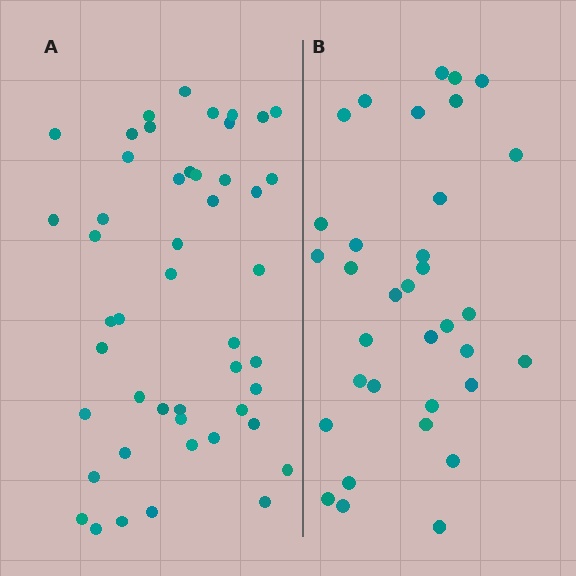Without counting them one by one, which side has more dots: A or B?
Region A (the left region) has more dots.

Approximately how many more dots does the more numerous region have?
Region A has approximately 15 more dots than region B.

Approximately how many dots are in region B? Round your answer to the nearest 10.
About 30 dots. (The exact count is 34, which rounds to 30.)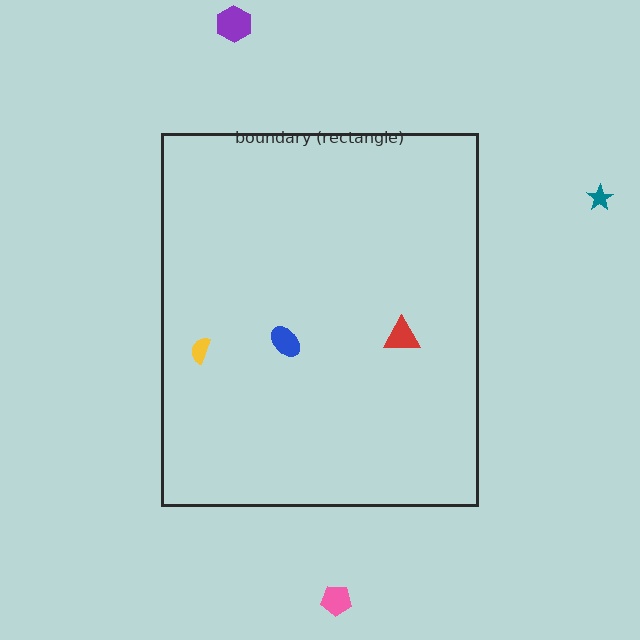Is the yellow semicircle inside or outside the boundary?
Inside.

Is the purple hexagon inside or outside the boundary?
Outside.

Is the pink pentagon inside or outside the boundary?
Outside.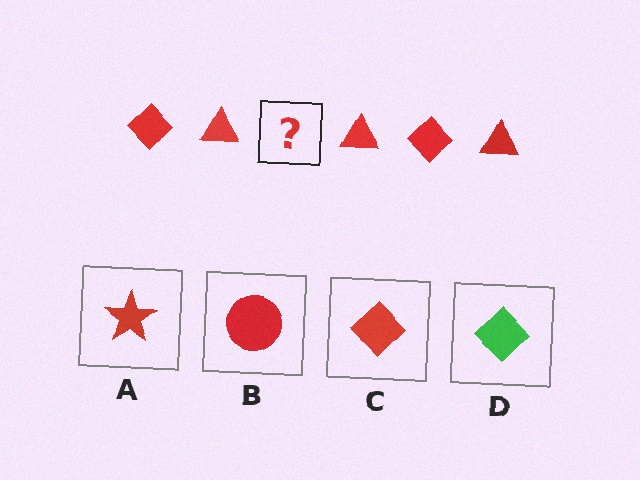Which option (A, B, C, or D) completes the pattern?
C.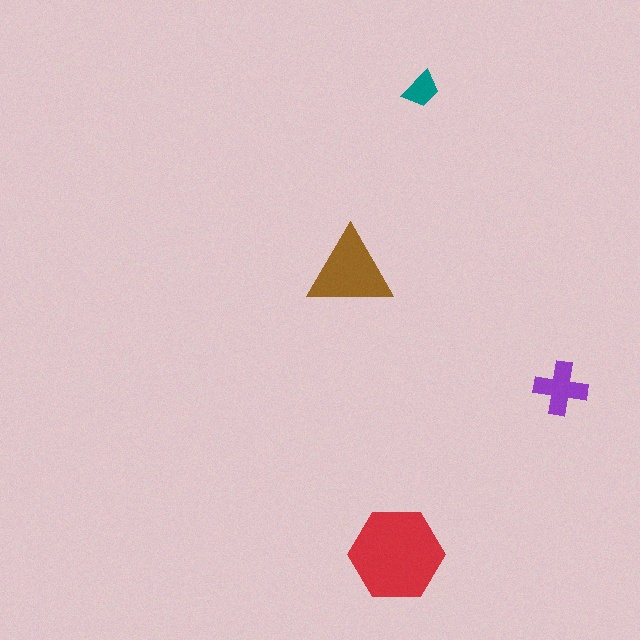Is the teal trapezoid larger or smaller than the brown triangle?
Smaller.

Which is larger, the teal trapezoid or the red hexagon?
The red hexagon.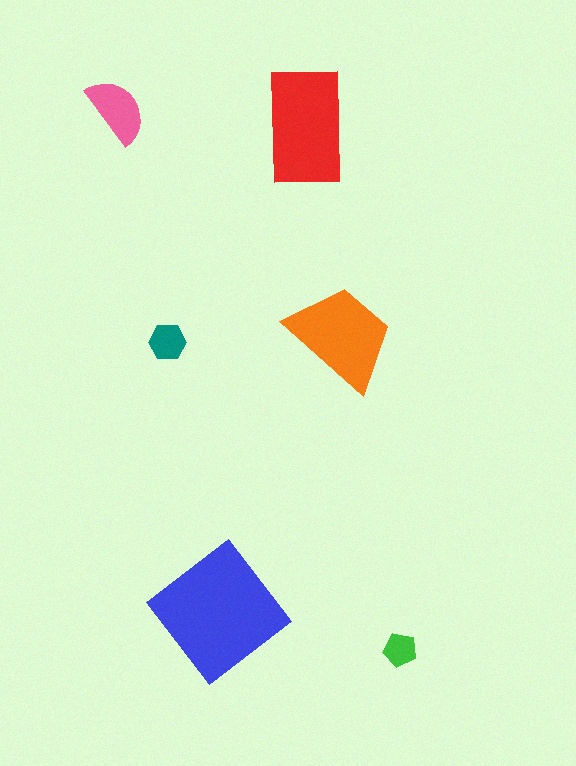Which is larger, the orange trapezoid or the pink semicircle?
The orange trapezoid.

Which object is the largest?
The blue diamond.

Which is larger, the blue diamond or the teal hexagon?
The blue diamond.